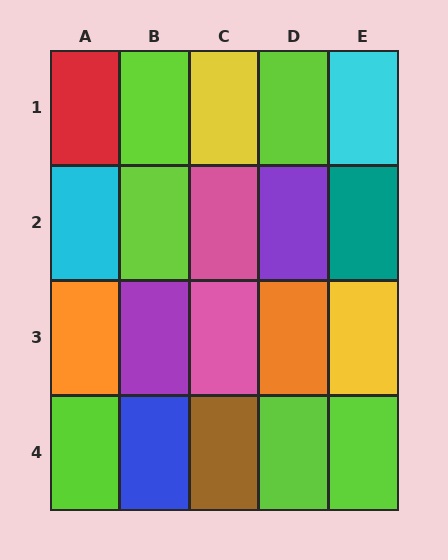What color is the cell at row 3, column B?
Purple.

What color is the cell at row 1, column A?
Red.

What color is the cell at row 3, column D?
Orange.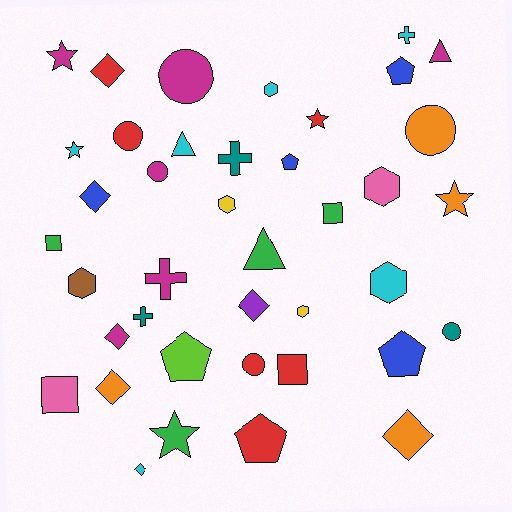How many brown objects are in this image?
There is 1 brown object.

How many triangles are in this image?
There are 3 triangles.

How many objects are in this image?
There are 40 objects.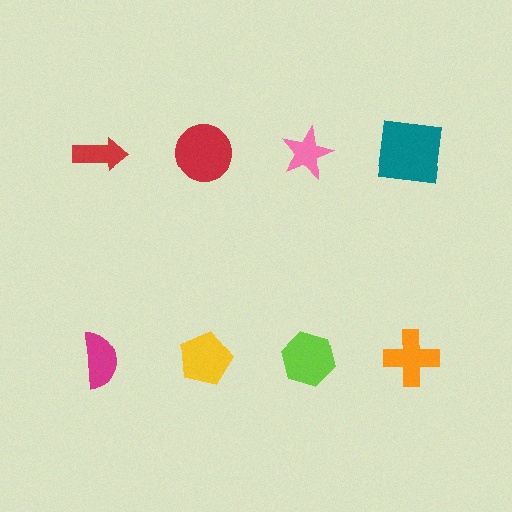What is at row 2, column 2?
A yellow pentagon.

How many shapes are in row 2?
4 shapes.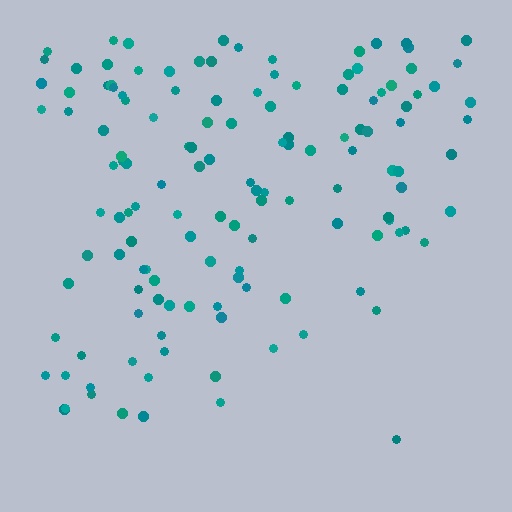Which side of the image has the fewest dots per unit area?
The bottom.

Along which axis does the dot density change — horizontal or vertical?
Vertical.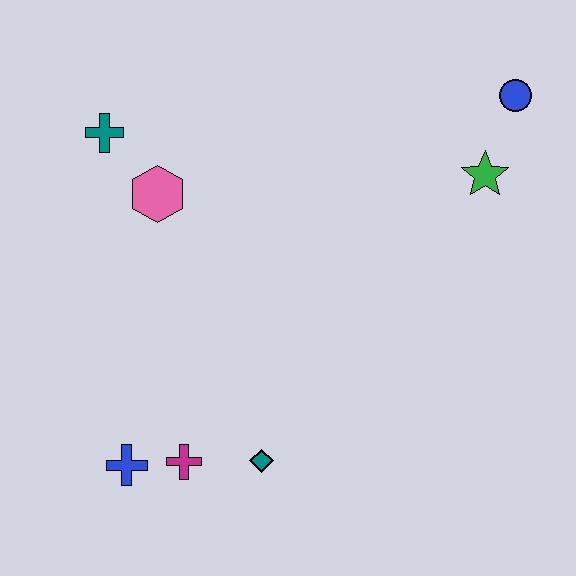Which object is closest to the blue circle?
The green star is closest to the blue circle.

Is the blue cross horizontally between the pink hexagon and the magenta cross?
No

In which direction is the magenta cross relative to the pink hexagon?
The magenta cross is below the pink hexagon.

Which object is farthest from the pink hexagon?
The blue circle is farthest from the pink hexagon.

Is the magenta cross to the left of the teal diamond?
Yes